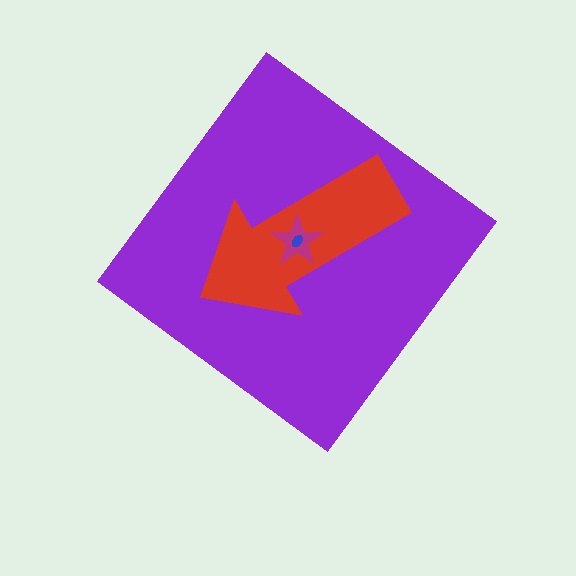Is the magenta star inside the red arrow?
Yes.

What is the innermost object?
The blue ellipse.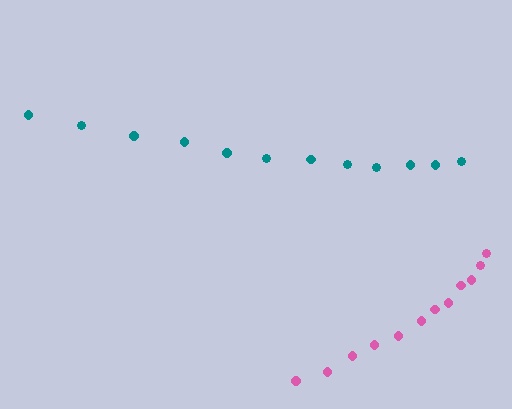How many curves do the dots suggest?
There are 2 distinct paths.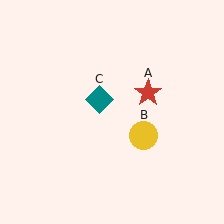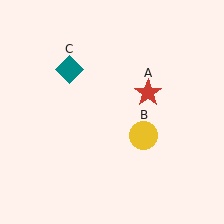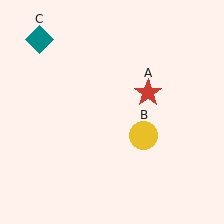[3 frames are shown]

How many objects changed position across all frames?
1 object changed position: teal diamond (object C).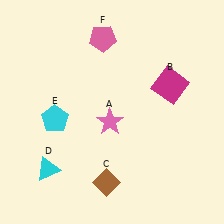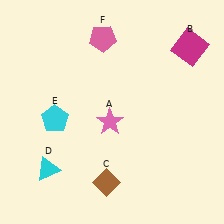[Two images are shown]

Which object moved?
The magenta square (B) moved up.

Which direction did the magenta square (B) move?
The magenta square (B) moved up.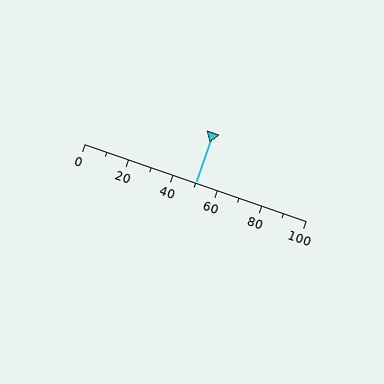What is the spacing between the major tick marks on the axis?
The major ticks are spaced 20 apart.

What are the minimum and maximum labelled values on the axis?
The axis runs from 0 to 100.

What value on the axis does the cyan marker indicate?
The marker indicates approximately 50.